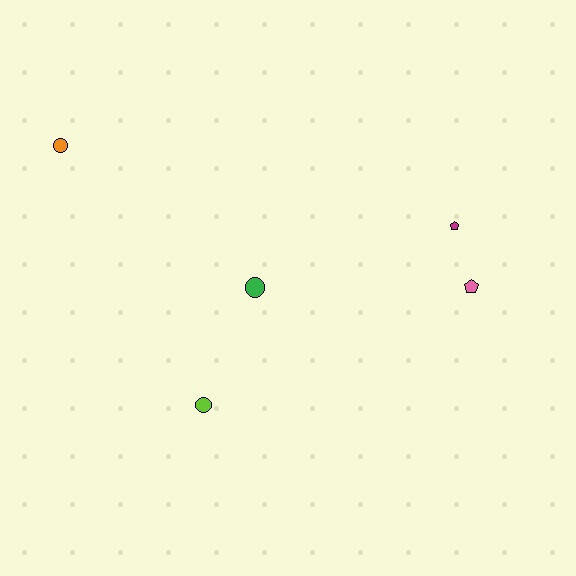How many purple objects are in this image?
There are no purple objects.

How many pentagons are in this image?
There are 2 pentagons.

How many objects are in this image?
There are 5 objects.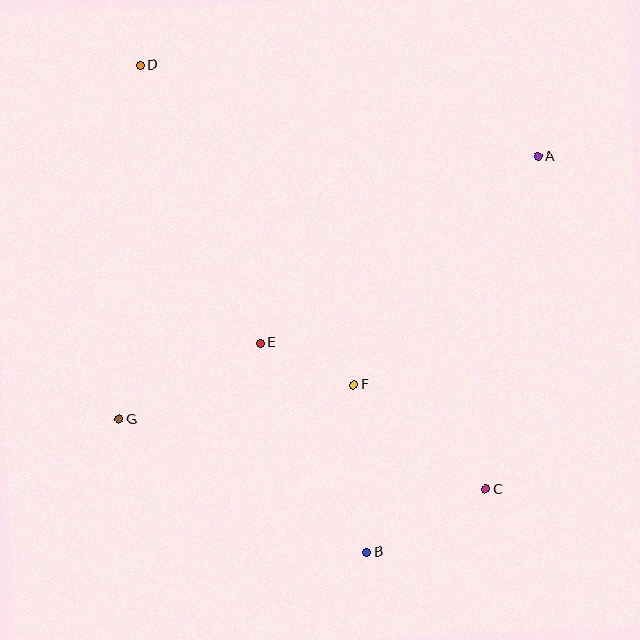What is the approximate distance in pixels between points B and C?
The distance between B and C is approximately 135 pixels.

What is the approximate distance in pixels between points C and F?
The distance between C and F is approximately 168 pixels.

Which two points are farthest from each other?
Points C and D are farthest from each other.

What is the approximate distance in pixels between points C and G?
The distance between C and G is approximately 373 pixels.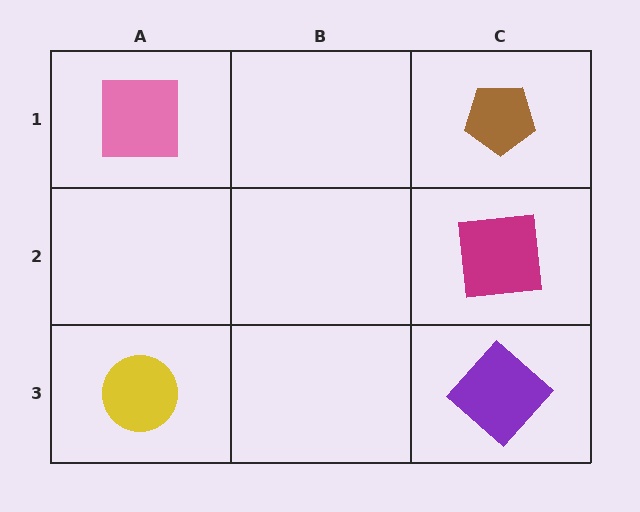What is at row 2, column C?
A magenta square.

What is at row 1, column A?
A pink square.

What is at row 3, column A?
A yellow circle.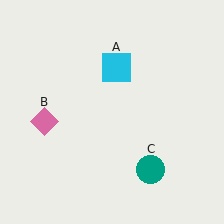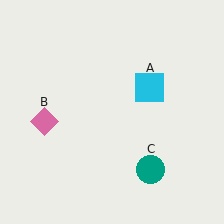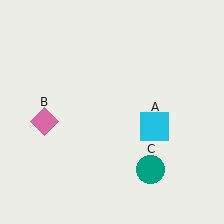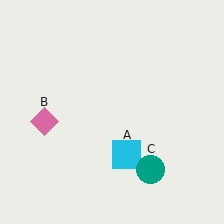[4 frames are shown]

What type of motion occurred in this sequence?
The cyan square (object A) rotated clockwise around the center of the scene.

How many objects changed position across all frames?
1 object changed position: cyan square (object A).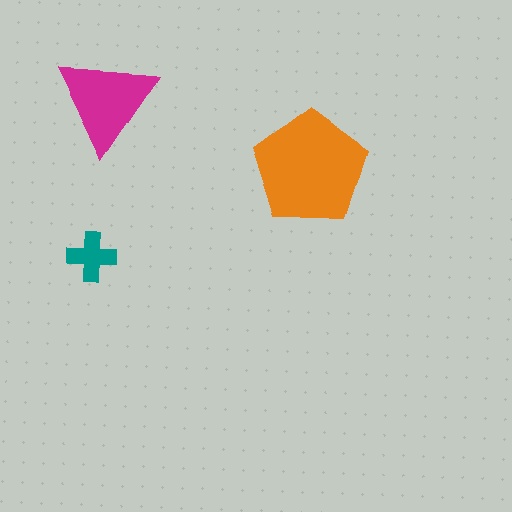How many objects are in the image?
There are 3 objects in the image.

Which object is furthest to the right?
The orange pentagon is rightmost.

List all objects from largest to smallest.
The orange pentagon, the magenta triangle, the teal cross.